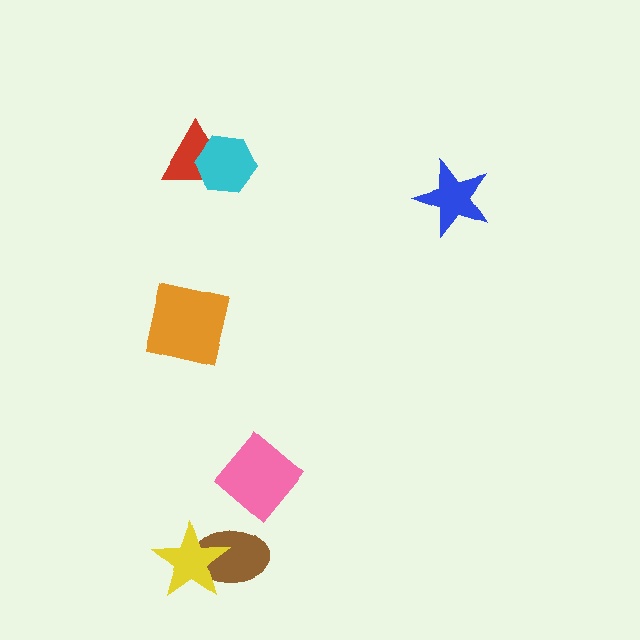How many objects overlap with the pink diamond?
0 objects overlap with the pink diamond.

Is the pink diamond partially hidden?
No, no other shape covers it.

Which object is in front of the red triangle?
The cyan hexagon is in front of the red triangle.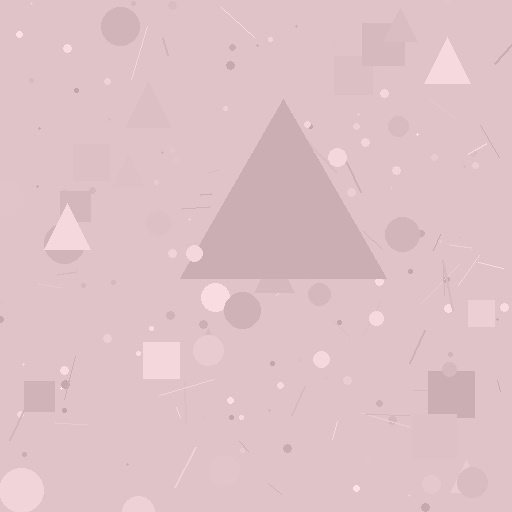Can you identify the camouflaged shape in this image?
The camouflaged shape is a triangle.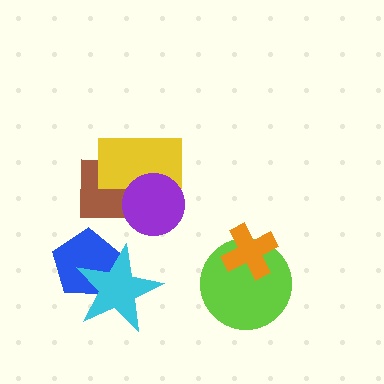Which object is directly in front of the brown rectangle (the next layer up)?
The yellow rectangle is directly in front of the brown rectangle.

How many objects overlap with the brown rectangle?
2 objects overlap with the brown rectangle.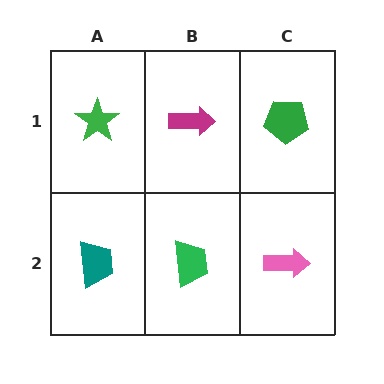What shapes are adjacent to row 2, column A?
A green star (row 1, column A), a green trapezoid (row 2, column B).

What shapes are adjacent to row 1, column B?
A green trapezoid (row 2, column B), a green star (row 1, column A), a green pentagon (row 1, column C).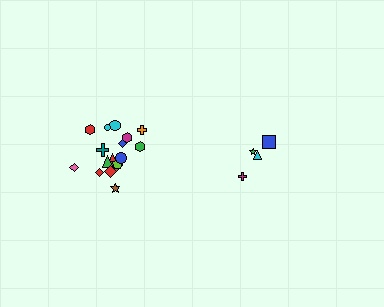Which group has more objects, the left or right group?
The left group.